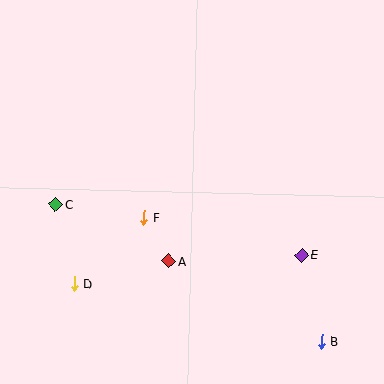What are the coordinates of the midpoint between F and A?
The midpoint between F and A is at (157, 240).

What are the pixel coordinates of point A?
Point A is at (169, 261).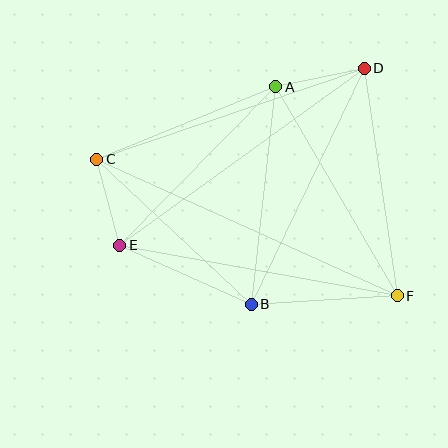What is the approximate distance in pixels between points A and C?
The distance between A and C is approximately 193 pixels.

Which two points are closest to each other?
Points C and E are closest to each other.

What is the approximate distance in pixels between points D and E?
The distance between D and E is approximately 302 pixels.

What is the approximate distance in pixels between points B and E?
The distance between B and E is approximately 144 pixels.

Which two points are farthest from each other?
Points C and F are farthest from each other.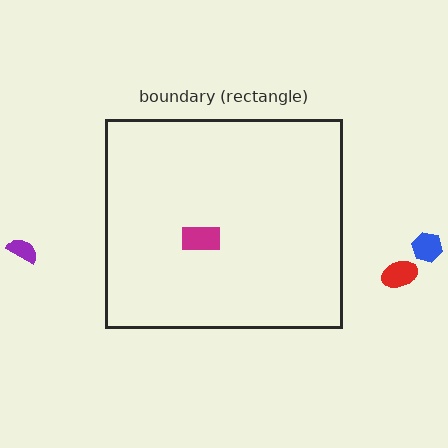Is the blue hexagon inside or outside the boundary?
Outside.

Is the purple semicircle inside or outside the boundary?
Outside.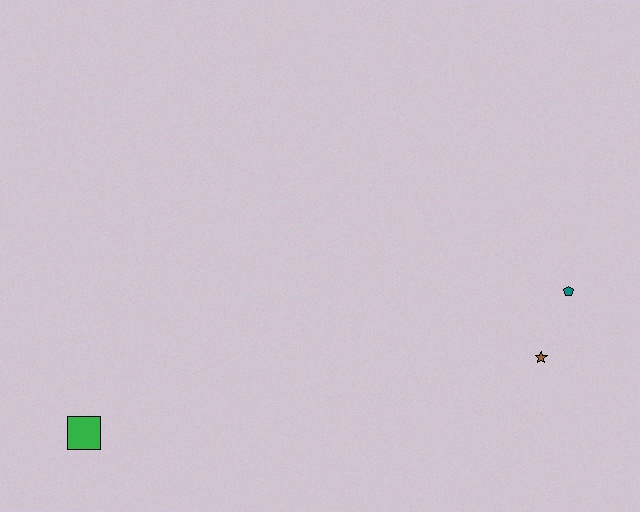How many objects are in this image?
There are 3 objects.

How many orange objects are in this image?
There are no orange objects.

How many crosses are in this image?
There are no crosses.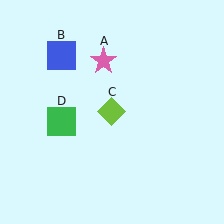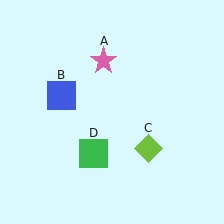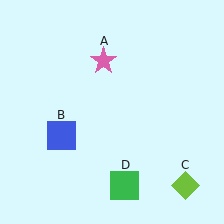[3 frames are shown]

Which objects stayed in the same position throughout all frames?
Pink star (object A) remained stationary.